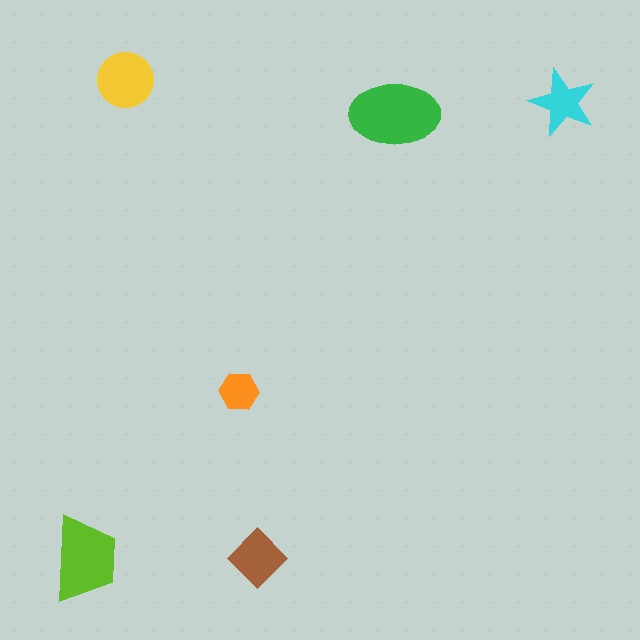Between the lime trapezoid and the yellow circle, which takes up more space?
The lime trapezoid.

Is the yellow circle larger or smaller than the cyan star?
Larger.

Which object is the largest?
The green ellipse.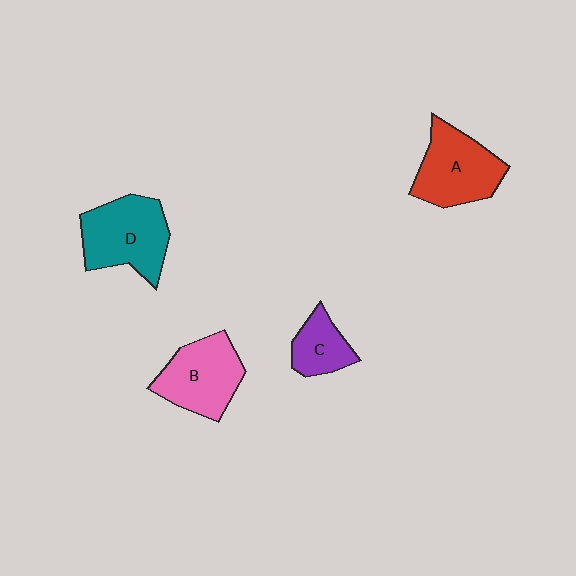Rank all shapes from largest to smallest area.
From largest to smallest: D (teal), A (red), B (pink), C (purple).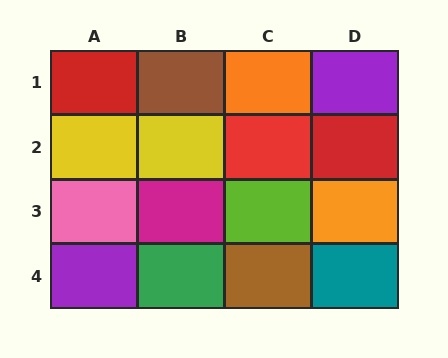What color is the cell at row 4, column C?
Brown.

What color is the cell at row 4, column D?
Teal.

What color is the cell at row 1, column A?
Red.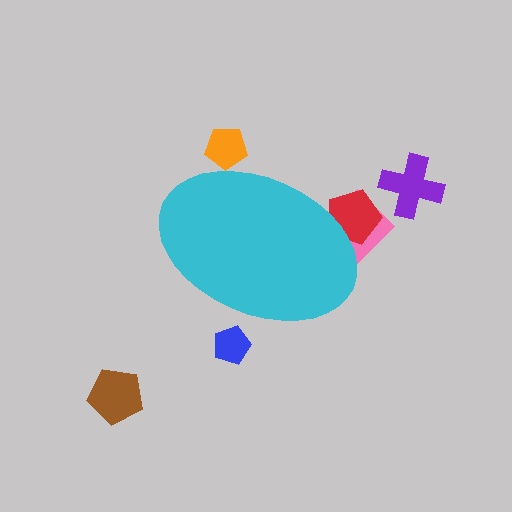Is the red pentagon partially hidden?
Yes, the red pentagon is partially hidden behind the cyan ellipse.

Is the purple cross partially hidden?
No, the purple cross is fully visible.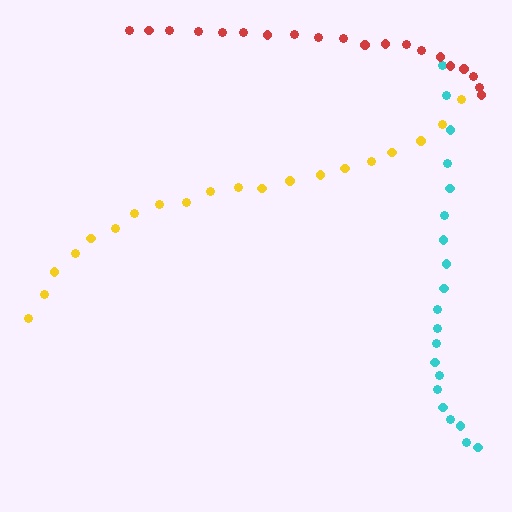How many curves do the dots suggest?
There are 3 distinct paths.